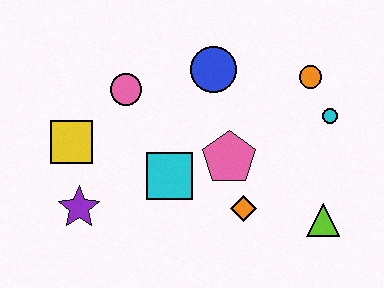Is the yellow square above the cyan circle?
No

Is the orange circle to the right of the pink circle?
Yes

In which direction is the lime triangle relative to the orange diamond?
The lime triangle is to the right of the orange diamond.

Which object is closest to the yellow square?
The purple star is closest to the yellow square.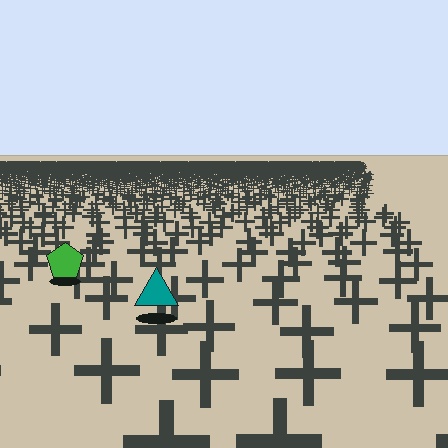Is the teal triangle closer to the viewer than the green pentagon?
Yes. The teal triangle is closer — you can tell from the texture gradient: the ground texture is coarser near it.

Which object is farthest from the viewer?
The green pentagon is farthest from the viewer. It appears smaller and the ground texture around it is denser.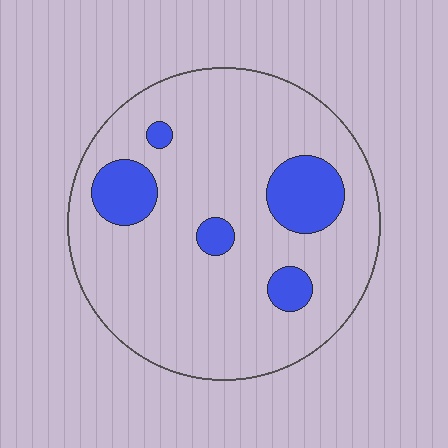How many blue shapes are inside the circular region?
5.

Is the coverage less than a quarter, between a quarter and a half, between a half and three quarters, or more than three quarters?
Less than a quarter.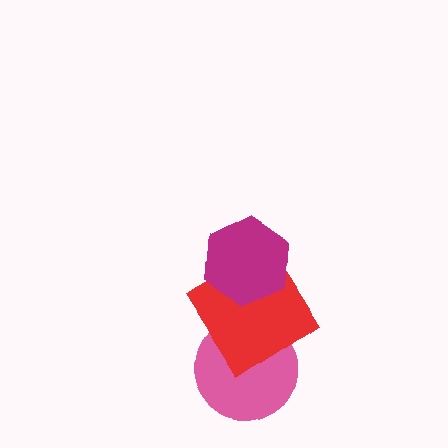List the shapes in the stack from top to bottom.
From top to bottom: the magenta hexagon, the red diamond, the pink circle.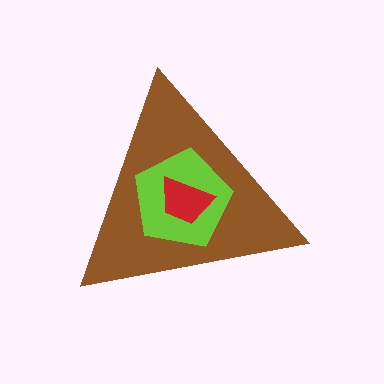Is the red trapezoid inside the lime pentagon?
Yes.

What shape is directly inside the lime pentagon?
The red trapezoid.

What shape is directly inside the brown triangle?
The lime pentagon.